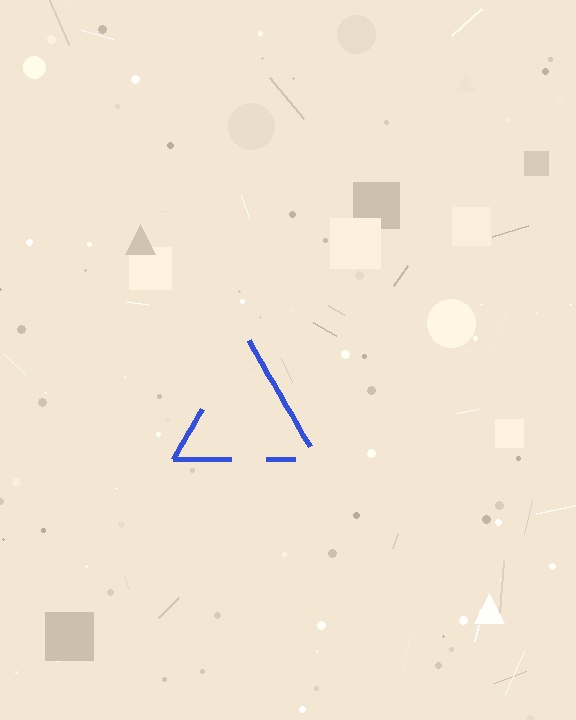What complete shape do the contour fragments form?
The contour fragments form a triangle.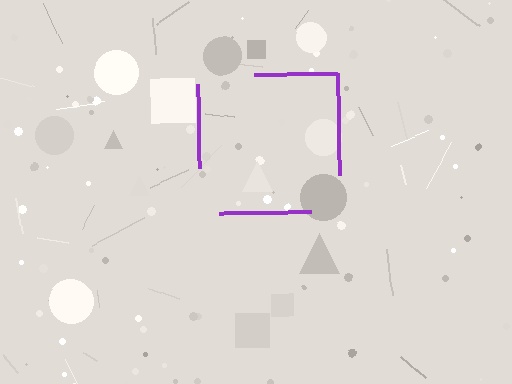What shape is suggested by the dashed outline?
The dashed outline suggests a square.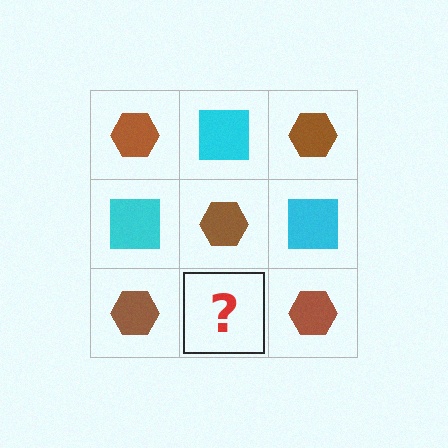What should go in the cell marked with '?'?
The missing cell should contain a cyan square.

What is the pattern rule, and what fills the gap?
The rule is that it alternates brown hexagon and cyan square in a checkerboard pattern. The gap should be filled with a cyan square.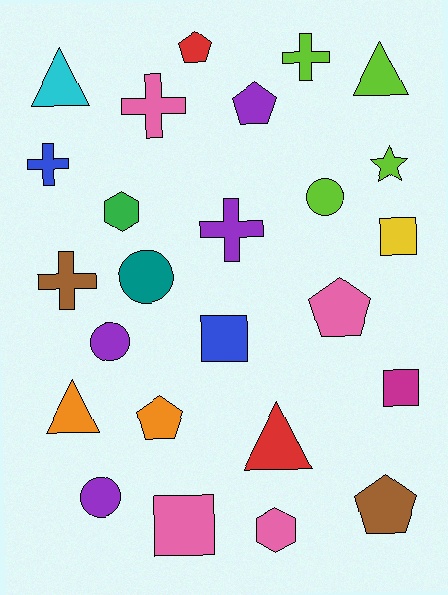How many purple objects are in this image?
There are 4 purple objects.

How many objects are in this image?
There are 25 objects.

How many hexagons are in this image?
There are 2 hexagons.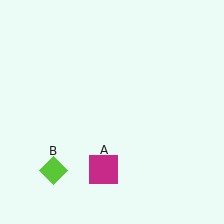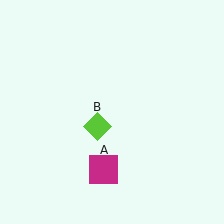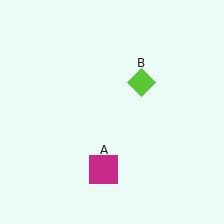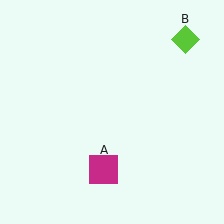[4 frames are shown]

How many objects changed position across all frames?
1 object changed position: lime diamond (object B).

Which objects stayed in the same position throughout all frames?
Magenta square (object A) remained stationary.